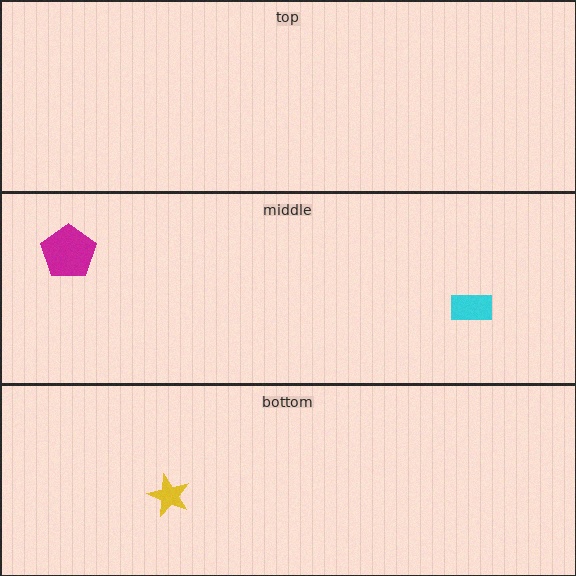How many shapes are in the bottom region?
1.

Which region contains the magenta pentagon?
The middle region.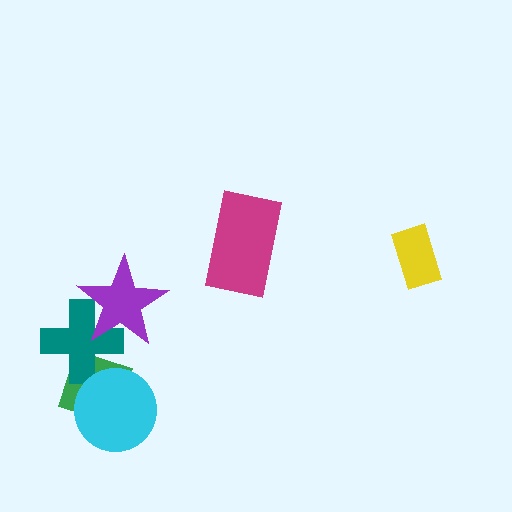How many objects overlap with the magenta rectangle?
0 objects overlap with the magenta rectangle.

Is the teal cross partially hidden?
Yes, it is partially covered by another shape.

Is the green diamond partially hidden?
Yes, it is partially covered by another shape.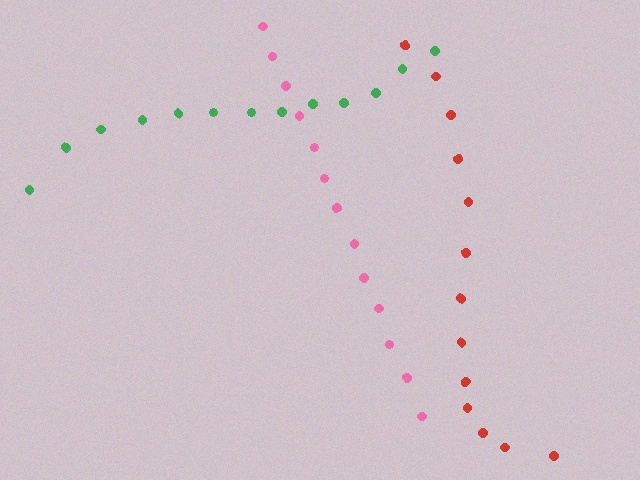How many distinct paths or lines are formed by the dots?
There are 3 distinct paths.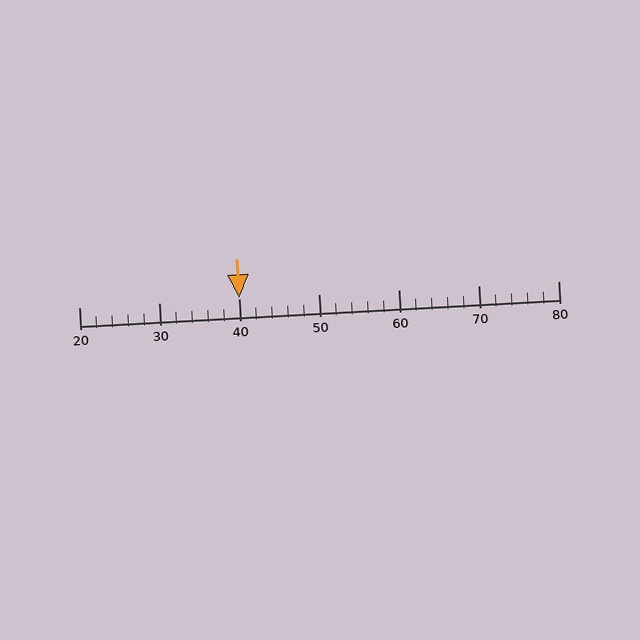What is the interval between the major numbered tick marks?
The major tick marks are spaced 10 units apart.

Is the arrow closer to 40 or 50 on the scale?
The arrow is closer to 40.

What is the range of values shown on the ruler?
The ruler shows values from 20 to 80.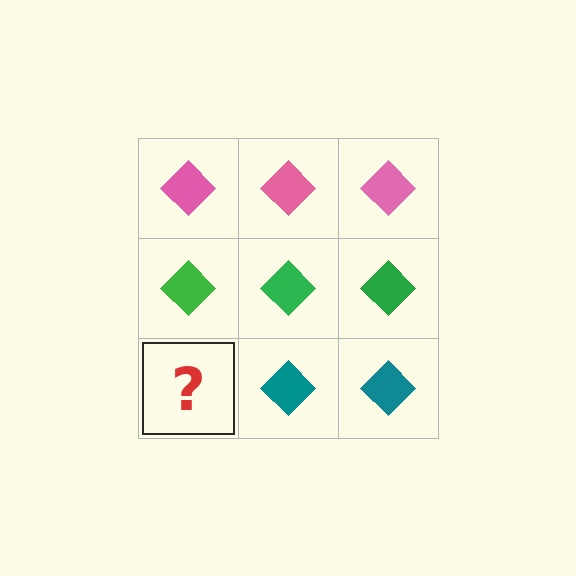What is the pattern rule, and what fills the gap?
The rule is that each row has a consistent color. The gap should be filled with a teal diamond.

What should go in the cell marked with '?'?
The missing cell should contain a teal diamond.